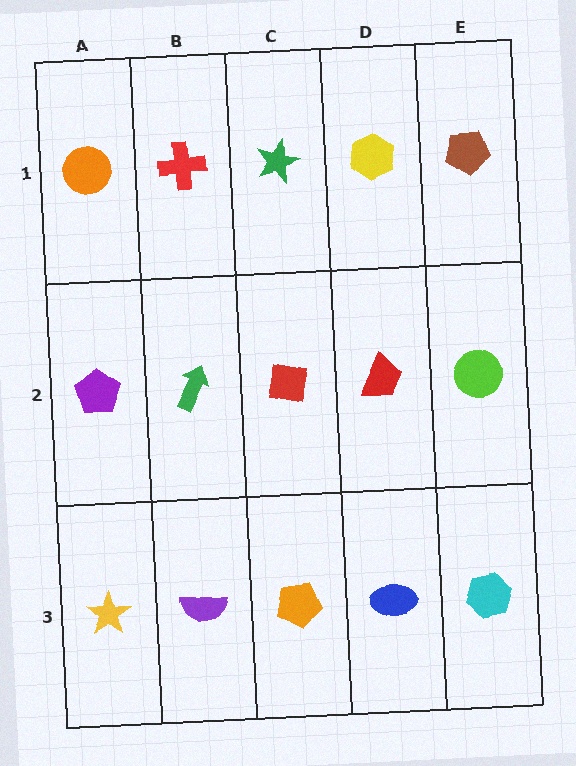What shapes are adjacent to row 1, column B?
A green arrow (row 2, column B), an orange circle (row 1, column A), a green star (row 1, column C).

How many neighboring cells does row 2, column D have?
4.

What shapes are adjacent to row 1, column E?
A lime circle (row 2, column E), a yellow hexagon (row 1, column D).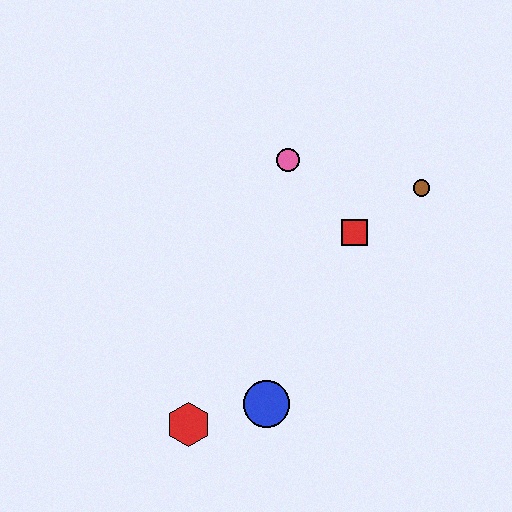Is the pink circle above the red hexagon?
Yes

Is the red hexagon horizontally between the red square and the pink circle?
No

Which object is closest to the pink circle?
The red square is closest to the pink circle.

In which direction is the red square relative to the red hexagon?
The red square is above the red hexagon.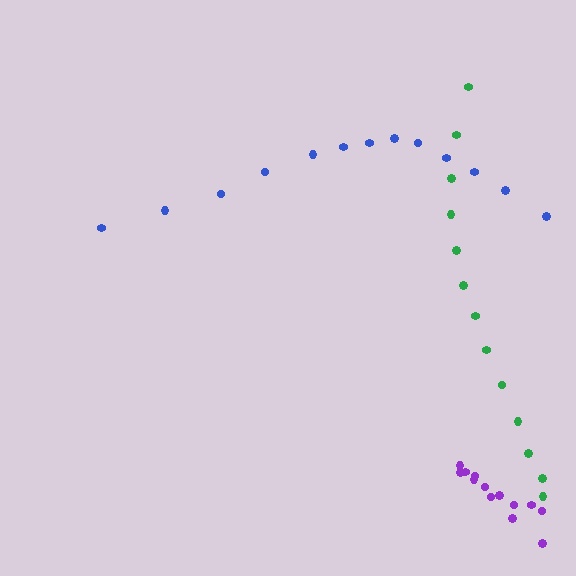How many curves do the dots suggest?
There are 3 distinct paths.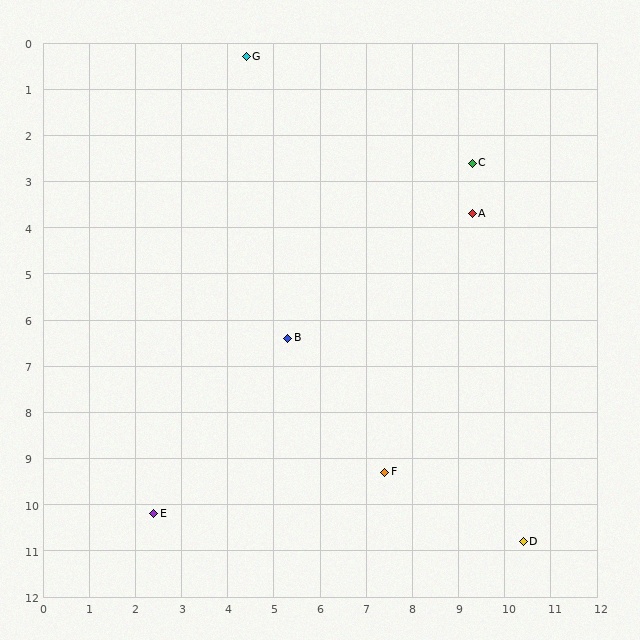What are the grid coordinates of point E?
Point E is at approximately (2.4, 10.2).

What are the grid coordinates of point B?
Point B is at approximately (5.3, 6.4).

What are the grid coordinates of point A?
Point A is at approximately (9.3, 3.7).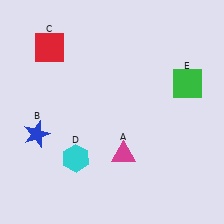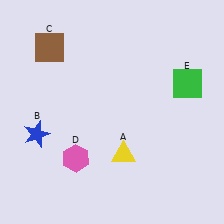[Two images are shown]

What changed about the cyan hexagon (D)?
In Image 1, D is cyan. In Image 2, it changed to pink.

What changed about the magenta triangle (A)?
In Image 1, A is magenta. In Image 2, it changed to yellow.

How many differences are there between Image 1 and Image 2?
There are 3 differences between the two images.